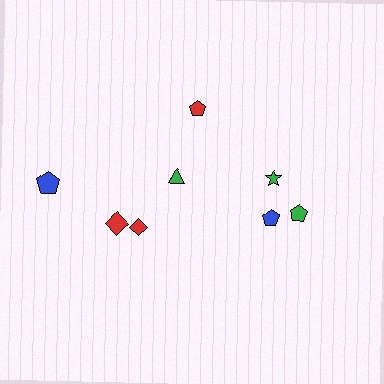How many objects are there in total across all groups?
There are 8 objects.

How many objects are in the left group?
There are 5 objects.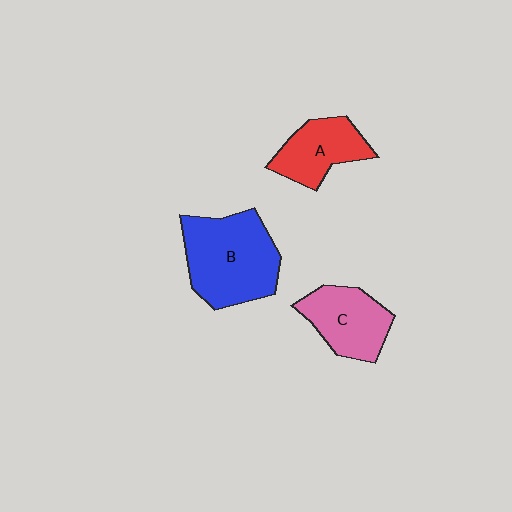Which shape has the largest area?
Shape B (blue).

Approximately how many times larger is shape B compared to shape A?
Approximately 1.7 times.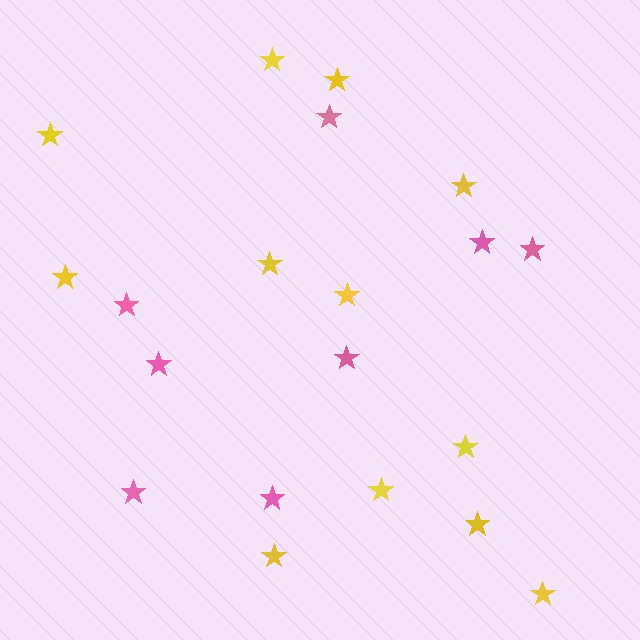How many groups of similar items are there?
There are 2 groups: one group of pink stars (8) and one group of yellow stars (12).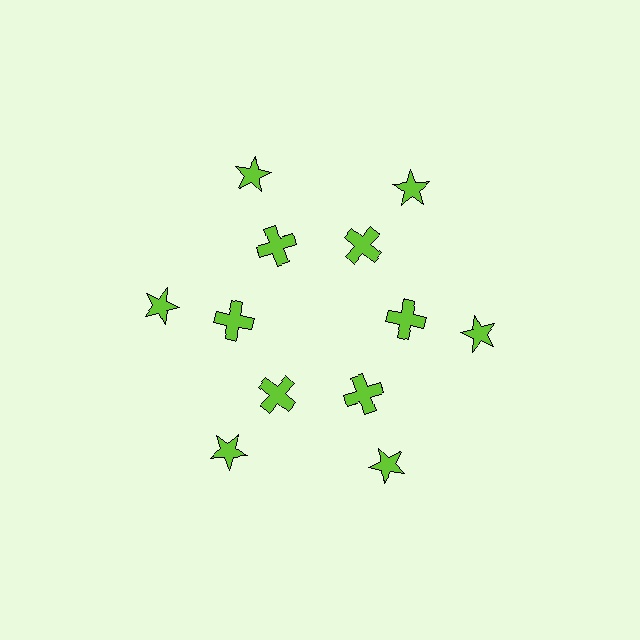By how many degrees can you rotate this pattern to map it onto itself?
The pattern maps onto itself every 60 degrees of rotation.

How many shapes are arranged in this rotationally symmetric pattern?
There are 12 shapes, arranged in 6 groups of 2.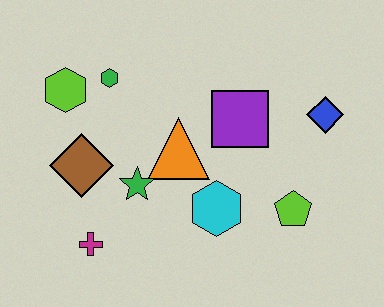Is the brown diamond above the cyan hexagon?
Yes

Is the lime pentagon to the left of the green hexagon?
No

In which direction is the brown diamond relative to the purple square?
The brown diamond is to the left of the purple square.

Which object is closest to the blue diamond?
The purple square is closest to the blue diamond.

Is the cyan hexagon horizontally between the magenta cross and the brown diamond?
No